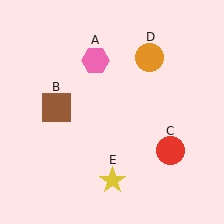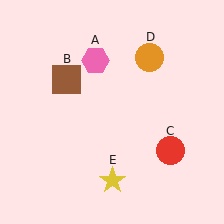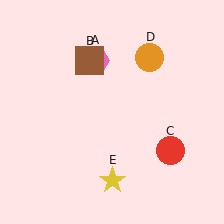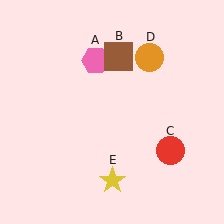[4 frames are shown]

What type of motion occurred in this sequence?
The brown square (object B) rotated clockwise around the center of the scene.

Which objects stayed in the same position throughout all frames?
Pink hexagon (object A) and red circle (object C) and orange circle (object D) and yellow star (object E) remained stationary.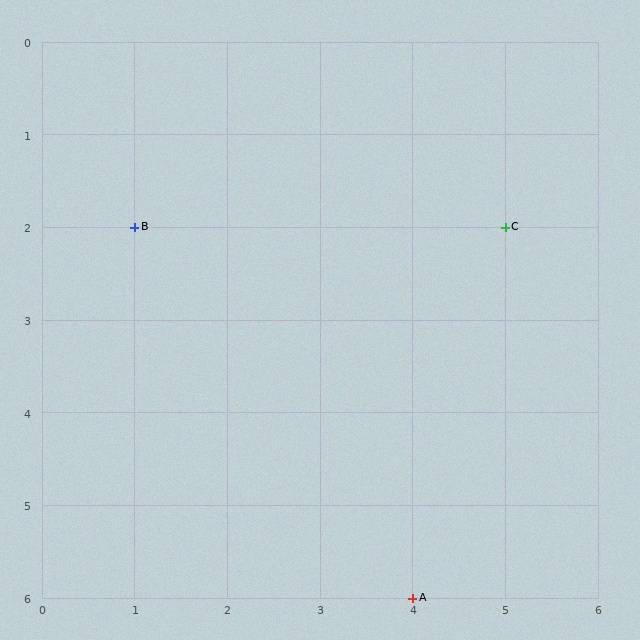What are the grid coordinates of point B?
Point B is at grid coordinates (1, 2).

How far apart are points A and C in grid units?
Points A and C are 1 column and 4 rows apart (about 4.1 grid units diagonally).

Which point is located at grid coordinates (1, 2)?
Point B is at (1, 2).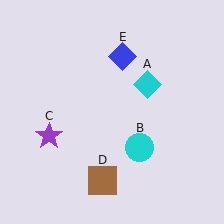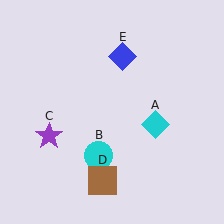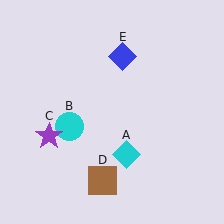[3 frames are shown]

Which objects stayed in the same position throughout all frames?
Purple star (object C) and brown square (object D) and blue diamond (object E) remained stationary.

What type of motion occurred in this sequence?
The cyan diamond (object A), cyan circle (object B) rotated clockwise around the center of the scene.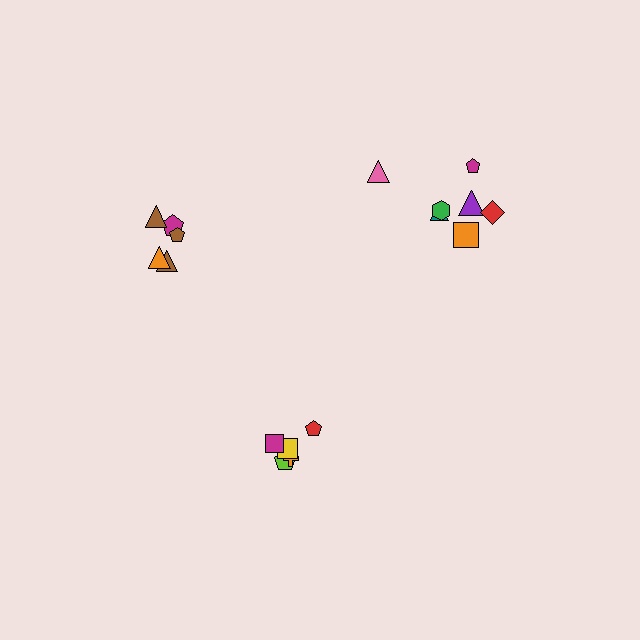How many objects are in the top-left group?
There are 5 objects.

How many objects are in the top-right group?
There are 7 objects.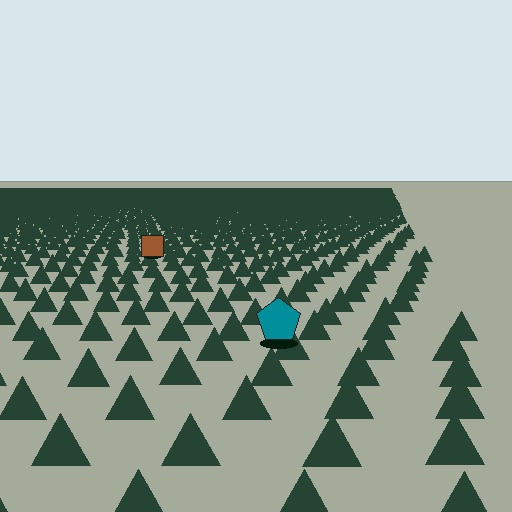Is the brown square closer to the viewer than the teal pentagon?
No. The teal pentagon is closer — you can tell from the texture gradient: the ground texture is coarser near it.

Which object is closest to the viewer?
The teal pentagon is closest. The texture marks near it are larger and more spread out.